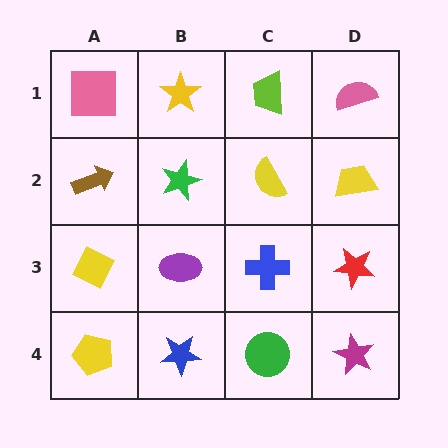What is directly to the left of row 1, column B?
A pink square.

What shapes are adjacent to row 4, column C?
A blue cross (row 3, column C), a blue star (row 4, column B), a magenta star (row 4, column D).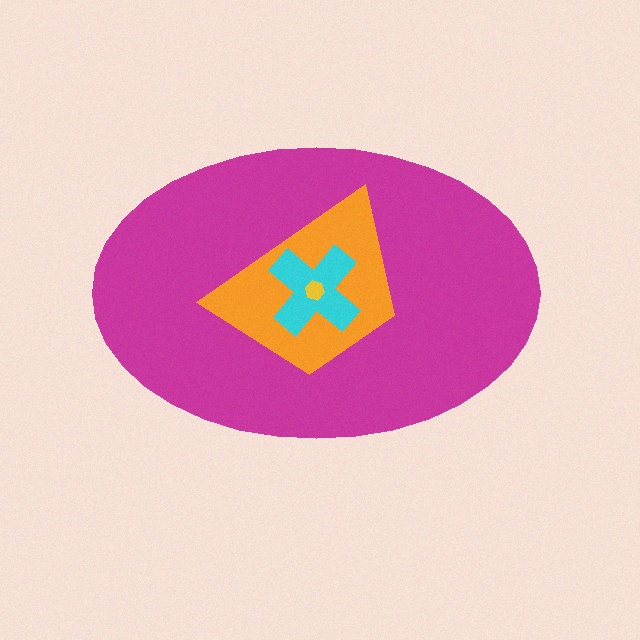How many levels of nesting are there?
4.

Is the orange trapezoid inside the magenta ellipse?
Yes.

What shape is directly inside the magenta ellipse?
The orange trapezoid.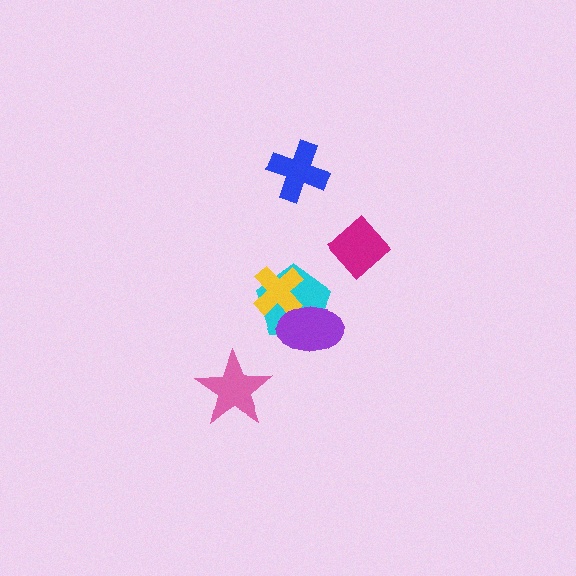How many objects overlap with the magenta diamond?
0 objects overlap with the magenta diamond.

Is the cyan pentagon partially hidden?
Yes, it is partially covered by another shape.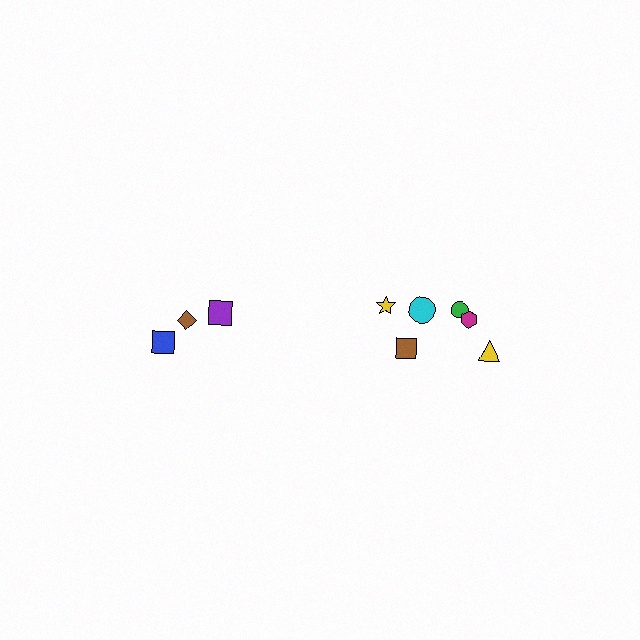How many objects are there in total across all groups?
There are 9 objects.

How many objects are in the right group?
There are 6 objects.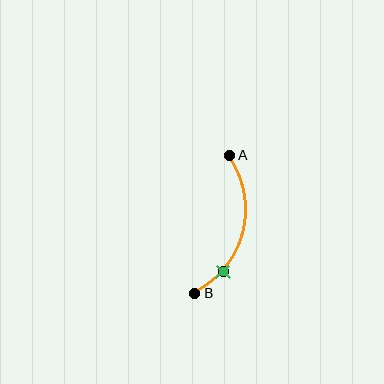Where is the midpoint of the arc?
The arc midpoint is the point on the curve farthest from the straight line joining A and B. It sits to the right of that line.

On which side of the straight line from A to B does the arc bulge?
The arc bulges to the right of the straight line connecting A and B.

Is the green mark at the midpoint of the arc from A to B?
No. The green mark lies on the arc but is closer to endpoint B. The arc midpoint would be at the point on the curve equidistant along the arc from both A and B.